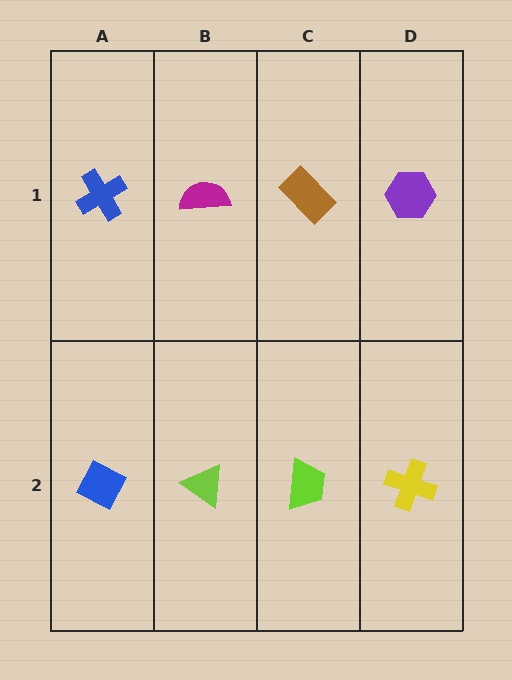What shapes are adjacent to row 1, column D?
A yellow cross (row 2, column D), a brown rectangle (row 1, column C).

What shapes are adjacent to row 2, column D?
A purple hexagon (row 1, column D), a lime trapezoid (row 2, column C).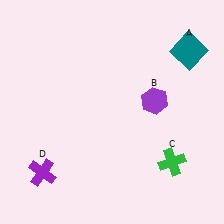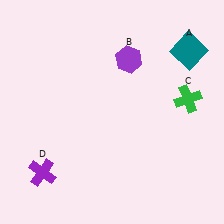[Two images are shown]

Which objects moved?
The objects that moved are: the purple hexagon (B), the green cross (C).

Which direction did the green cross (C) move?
The green cross (C) moved up.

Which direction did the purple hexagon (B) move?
The purple hexagon (B) moved up.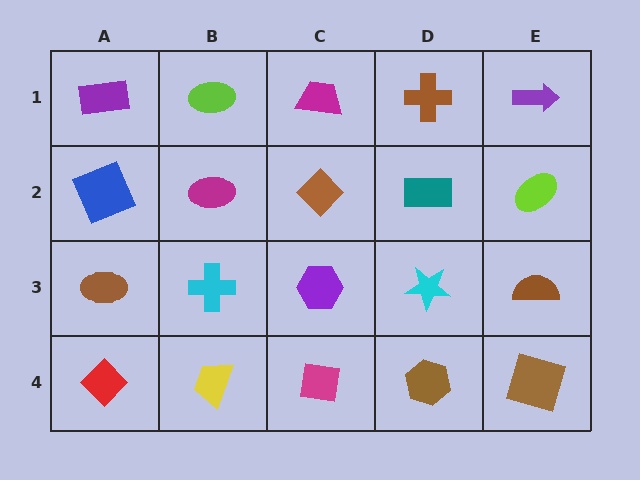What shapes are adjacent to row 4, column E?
A brown semicircle (row 3, column E), a brown hexagon (row 4, column D).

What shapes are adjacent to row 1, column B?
A magenta ellipse (row 2, column B), a purple rectangle (row 1, column A), a magenta trapezoid (row 1, column C).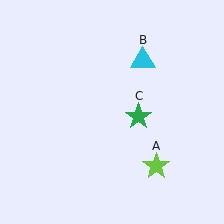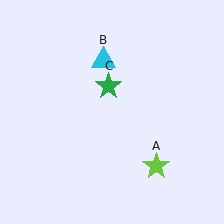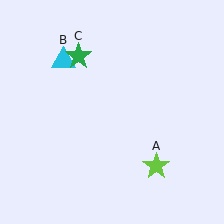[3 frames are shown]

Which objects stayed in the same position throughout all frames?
Lime star (object A) remained stationary.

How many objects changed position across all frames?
2 objects changed position: cyan triangle (object B), green star (object C).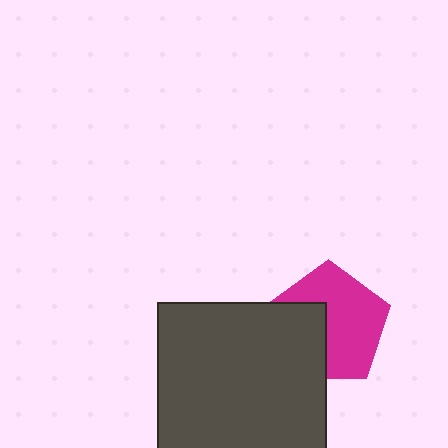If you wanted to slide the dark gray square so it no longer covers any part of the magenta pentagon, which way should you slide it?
Slide it toward the lower-left — that is the most direct way to separate the two shapes.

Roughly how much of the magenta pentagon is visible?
About half of it is visible (roughly 62%).